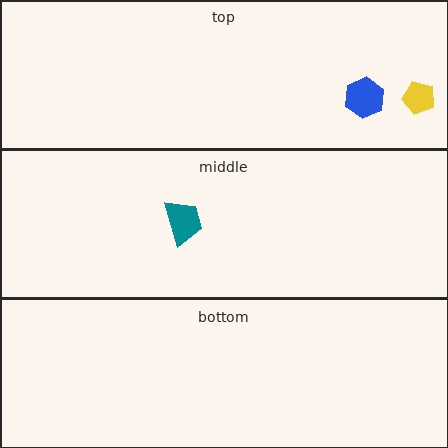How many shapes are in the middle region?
1.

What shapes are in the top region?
The blue hexagon, the yellow pentagon.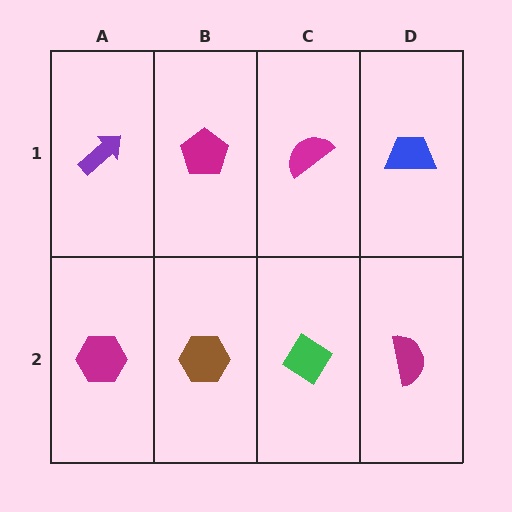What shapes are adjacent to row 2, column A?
A purple arrow (row 1, column A), a brown hexagon (row 2, column B).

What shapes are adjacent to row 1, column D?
A magenta semicircle (row 2, column D), a magenta semicircle (row 1, column C).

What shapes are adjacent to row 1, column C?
A green diamond (row 2, column C), a magenta pentagon (row 1, column B), a blue trapezoid (row 1, column D).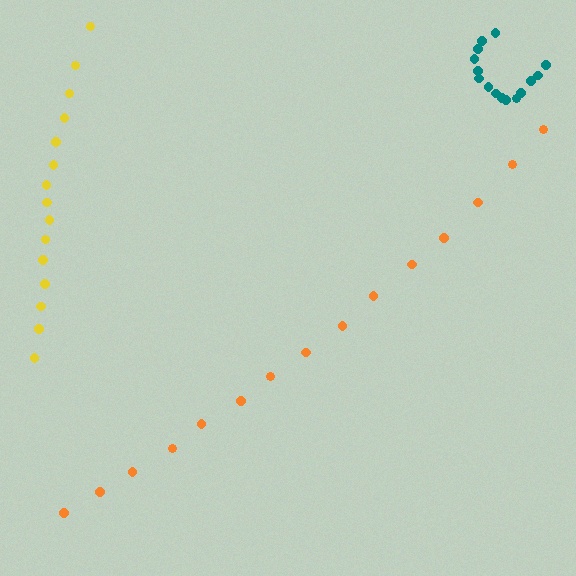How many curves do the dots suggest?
There are 3 distinct paths.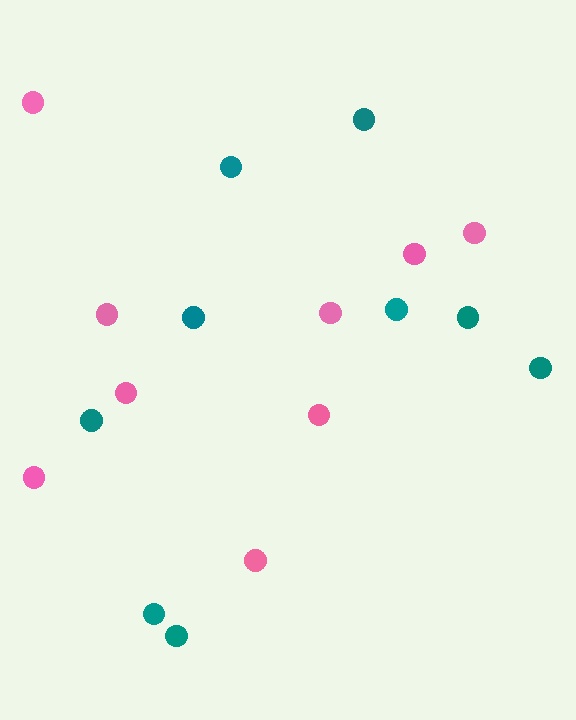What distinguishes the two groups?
There are 2 groups: one group of teal circles (9) and one group of pink circles (9).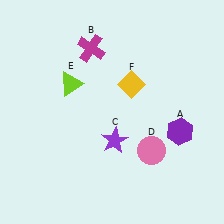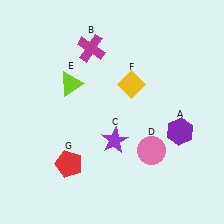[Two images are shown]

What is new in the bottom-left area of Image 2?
A red pentagon (G) was added in the bottom-left area of Image 2.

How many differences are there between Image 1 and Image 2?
There is 1 difference between the two images.